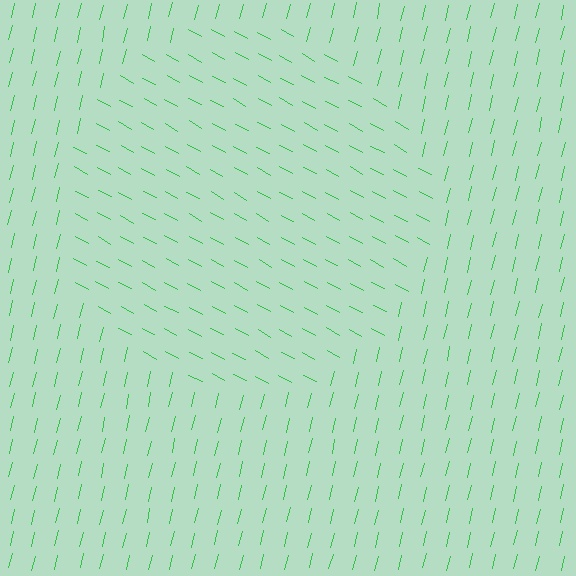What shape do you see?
I see a circle.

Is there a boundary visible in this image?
Yes, there is a texture boundary formed by a change in line orientation.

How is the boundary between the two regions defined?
The boundary is defined purely by a change in line orientation (approximately 75 degrees difference). All lines are the same color and thickness.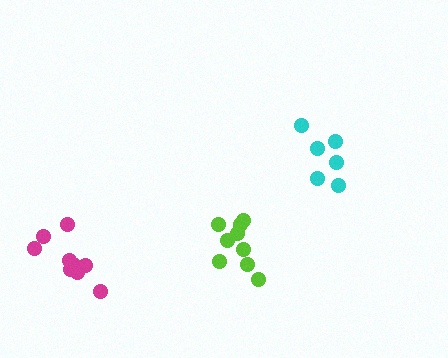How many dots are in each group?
Group 1: 9 dots, Group 2: 9 dots, Group 3: 6 dots (24 total).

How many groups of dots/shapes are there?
There are 3 groups.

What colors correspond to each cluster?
The clusters are colored: magenta, lime, cyan.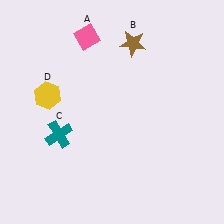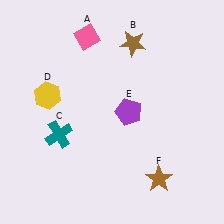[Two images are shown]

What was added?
A purple pentagon (E), a brown star (F) were added in Image 2.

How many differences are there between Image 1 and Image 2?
There are 2 differences between the two images.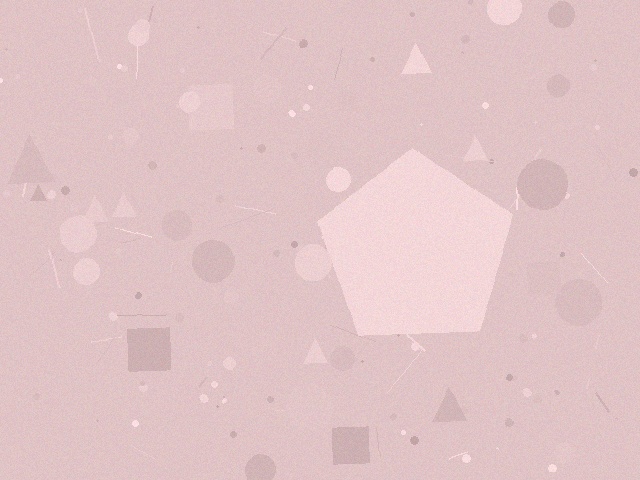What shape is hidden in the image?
A pentagon is hidden in the image.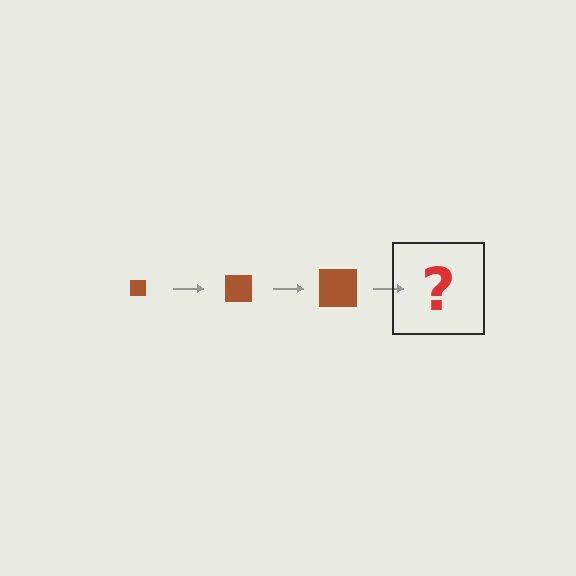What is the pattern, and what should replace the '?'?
The pattern is that the square gets progressively larger each step. The '?' should be a brown square, larger than the previous one.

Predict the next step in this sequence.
The next step is a brown square, larger than the previous one.